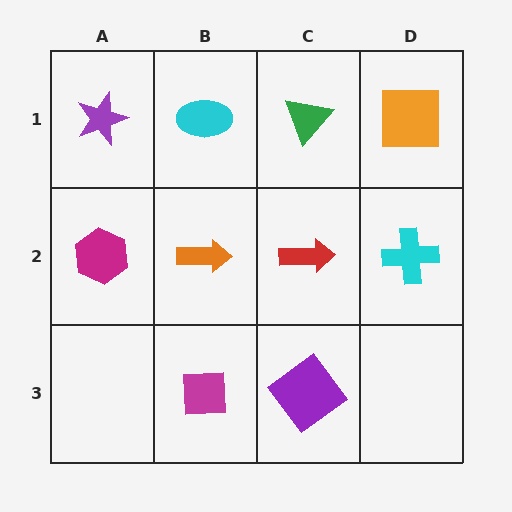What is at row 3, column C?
A purple diamond.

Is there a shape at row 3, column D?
No, that cell is empty.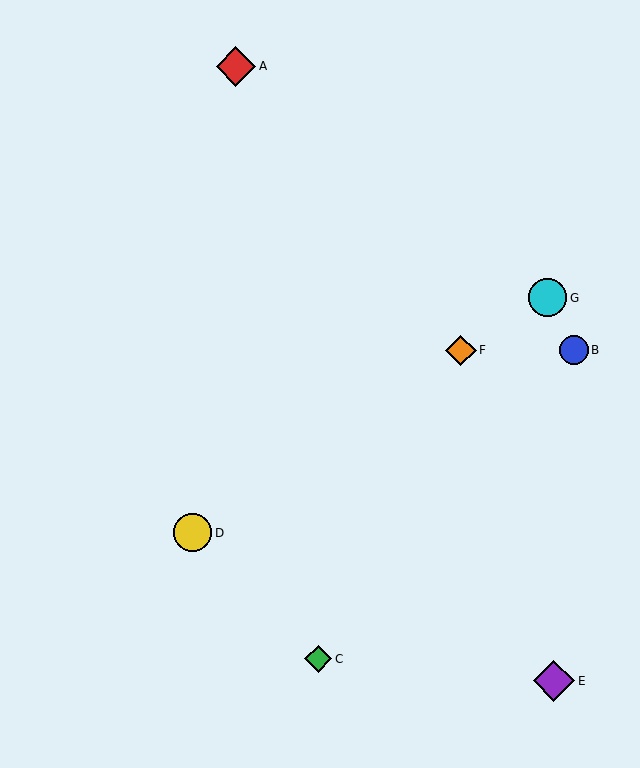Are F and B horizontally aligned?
Yes, both are at y≈350.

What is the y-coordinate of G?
Object G is at y≈298.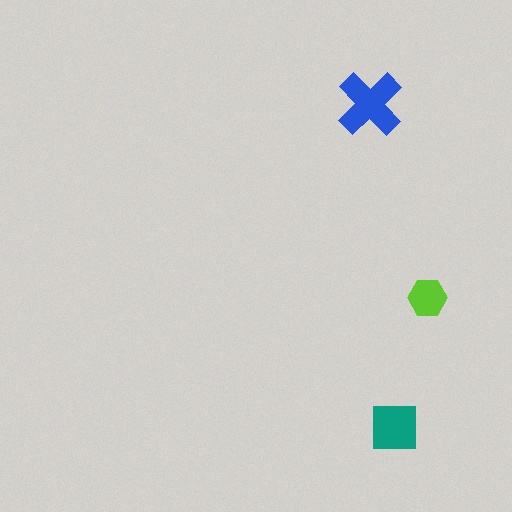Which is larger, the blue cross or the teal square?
The blue cross.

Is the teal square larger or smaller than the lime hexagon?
Larger.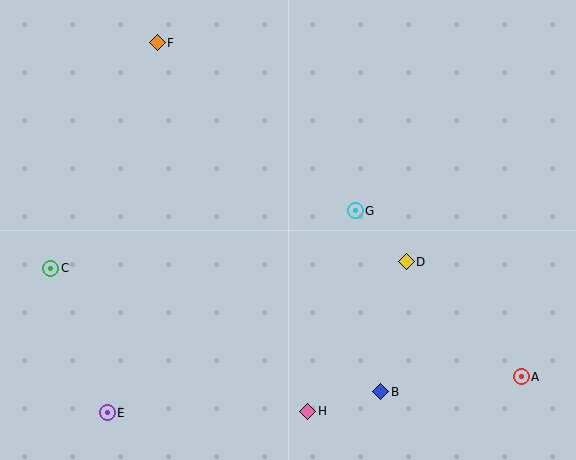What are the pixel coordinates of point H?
Point H is at (308, 411).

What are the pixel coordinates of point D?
Point D is at (406, 262).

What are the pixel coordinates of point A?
Point A is at (521, 377).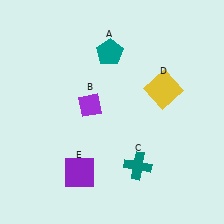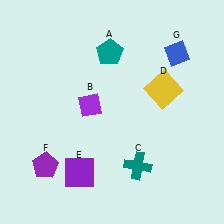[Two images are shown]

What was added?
A purple pentagon (F), a blue diamond (G) were added in Image 2.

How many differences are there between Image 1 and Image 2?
There are 2 differences between the two images.